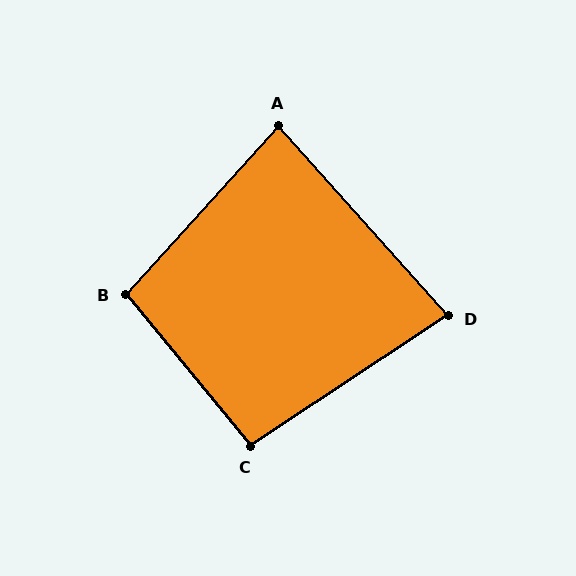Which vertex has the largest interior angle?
B, at approximately 98 degrees.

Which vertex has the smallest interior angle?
D, at approximately 82 degrees.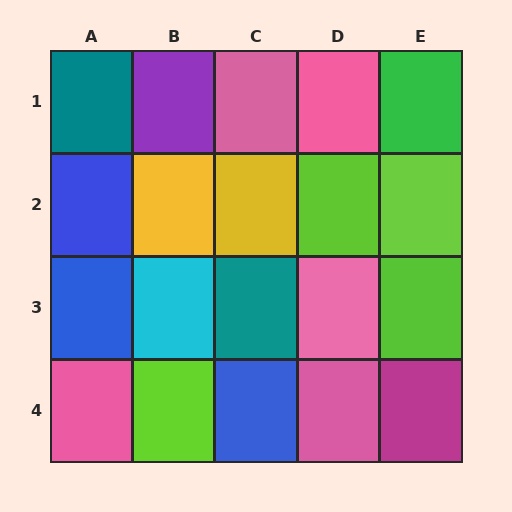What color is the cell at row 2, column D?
Lime.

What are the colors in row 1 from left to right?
Teal, purple, pink, pink, green.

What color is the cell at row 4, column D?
Pink.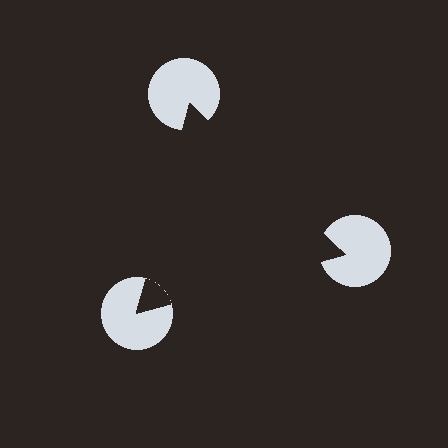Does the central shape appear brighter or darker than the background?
It typically appears slightly darker than the background, even though no actual brightness change is drawn.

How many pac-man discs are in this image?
There are 3 — one at each vertex of the illusory triangle.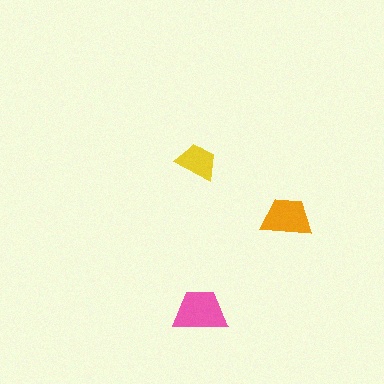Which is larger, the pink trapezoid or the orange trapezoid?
The pink one.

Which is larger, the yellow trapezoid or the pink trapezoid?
The pink one.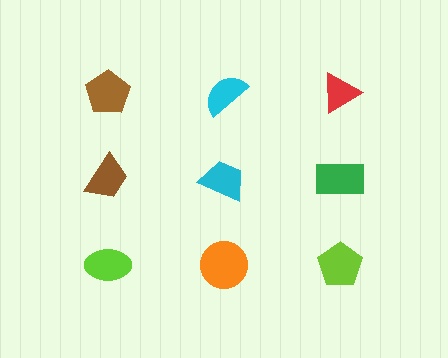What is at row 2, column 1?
A brown trapezoid.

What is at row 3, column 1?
A lime ellipse.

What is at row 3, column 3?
A lime pentagon.